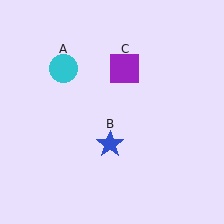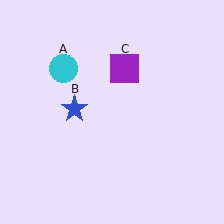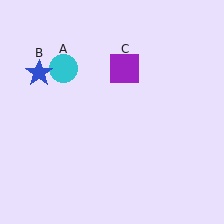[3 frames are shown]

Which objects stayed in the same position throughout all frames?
Cyan circle (object A) and purple square (object C) remained stationary.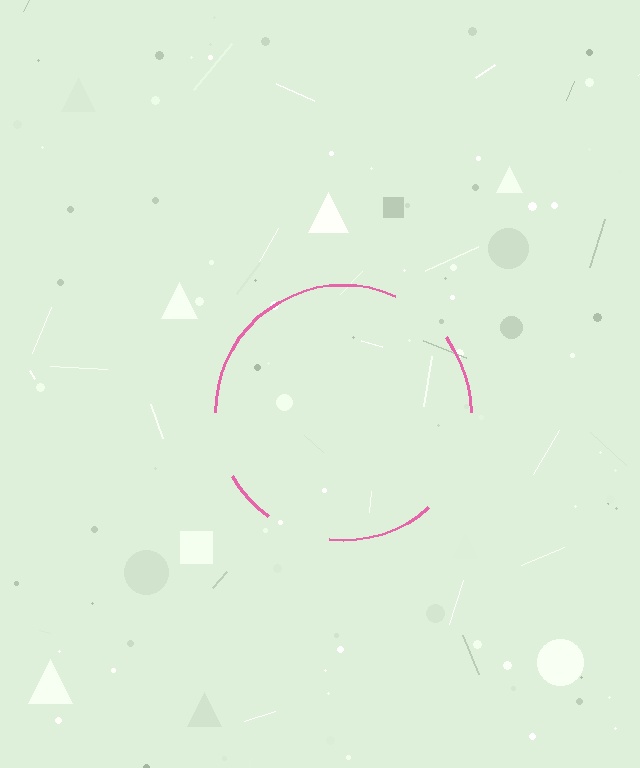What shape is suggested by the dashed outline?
The dashed outline suggests a circle.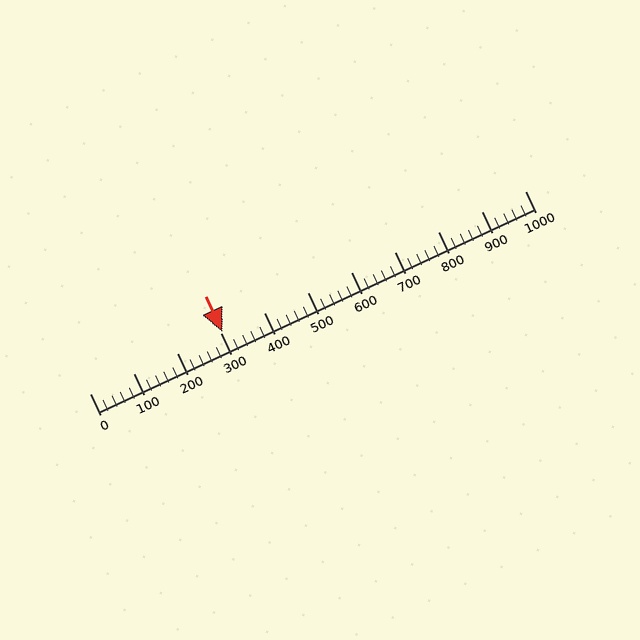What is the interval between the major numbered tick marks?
The major tick marks are spaced 100 units apart.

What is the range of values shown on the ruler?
The ruler shows values from 0 to 1000.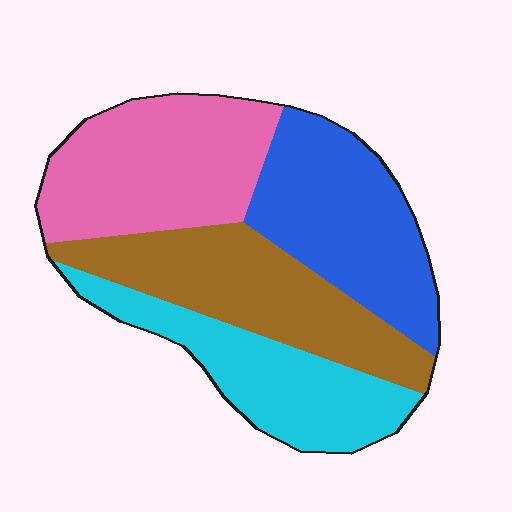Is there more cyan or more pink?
Pink.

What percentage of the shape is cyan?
Cyan covers 22% of the shape.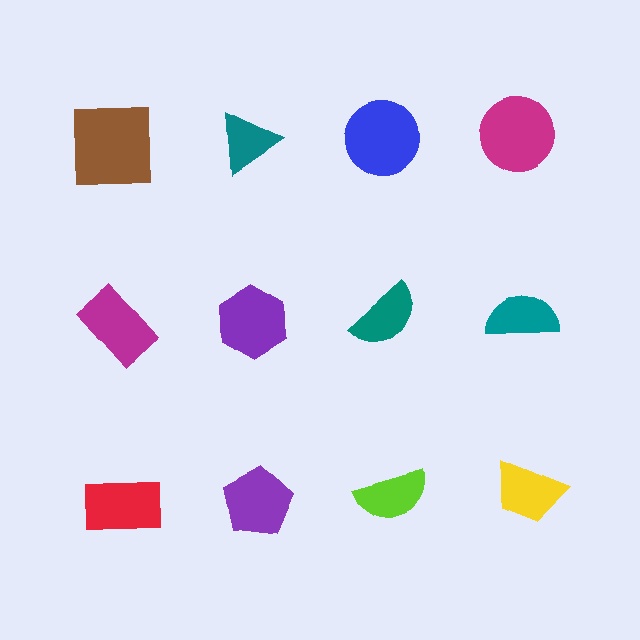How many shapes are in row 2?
4 shapes.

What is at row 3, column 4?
A yellow trapezoid.